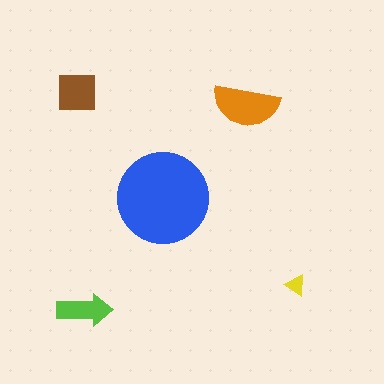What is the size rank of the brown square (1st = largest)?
3rd.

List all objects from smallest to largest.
The yellow triangle, the lime arrow, the brown square, the orange semicircle, the blue circle.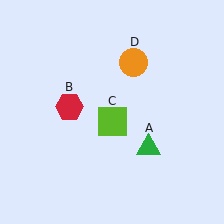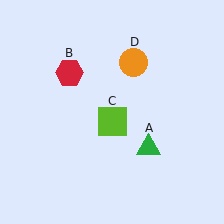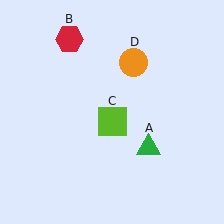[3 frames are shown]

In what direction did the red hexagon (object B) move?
The red hexagon (object B) moved up.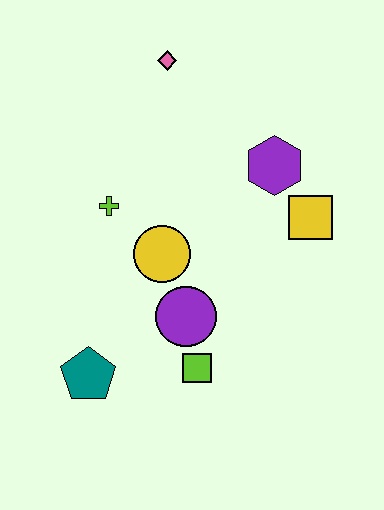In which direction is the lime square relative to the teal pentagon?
The lime square is to the right of the teal pentagon.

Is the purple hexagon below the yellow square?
No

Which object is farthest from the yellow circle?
The pink diamond is farthest from the yellow circle.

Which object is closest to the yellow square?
The purple hexagon is closest to the yellow square.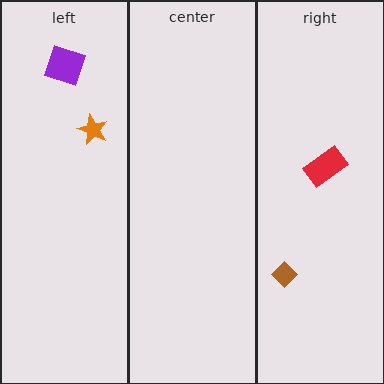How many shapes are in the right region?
2.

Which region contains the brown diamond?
The right region.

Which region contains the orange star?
The left region.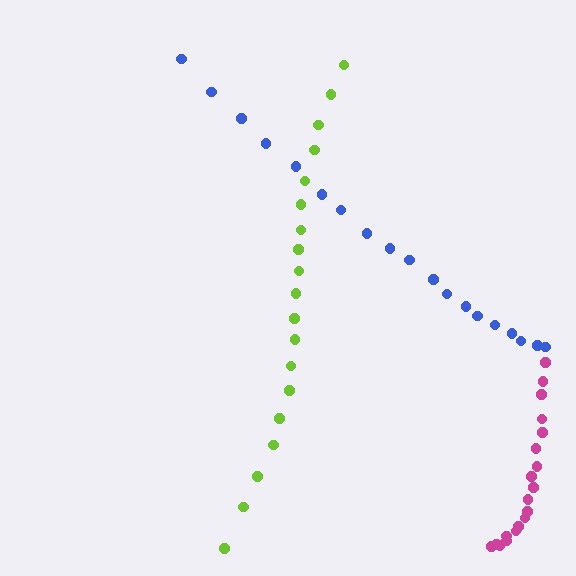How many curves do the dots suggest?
There are 3 distinct paths.